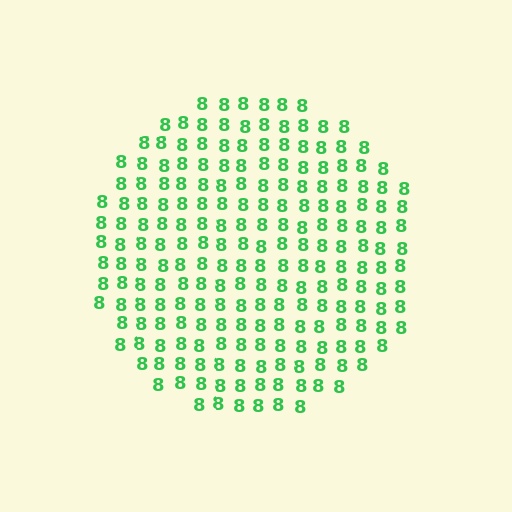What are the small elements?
The small elements are digit 8's.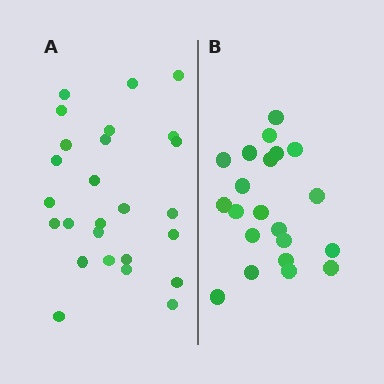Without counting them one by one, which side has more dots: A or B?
Region A (the left region) has more dots.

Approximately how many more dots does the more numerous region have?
Region A has about 5 more dots than region B.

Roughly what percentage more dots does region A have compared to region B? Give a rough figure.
About 25% more.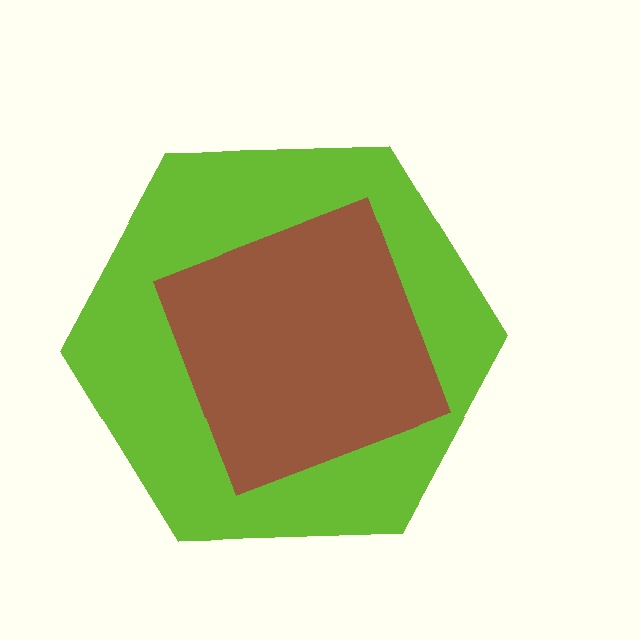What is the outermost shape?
The lime hexagon.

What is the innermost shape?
The brown diamond.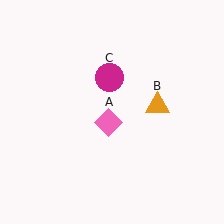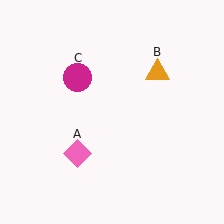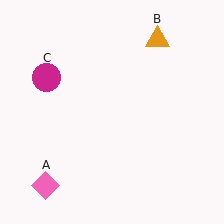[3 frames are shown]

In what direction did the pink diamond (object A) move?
The pink diamond (object A) moved down and to the left.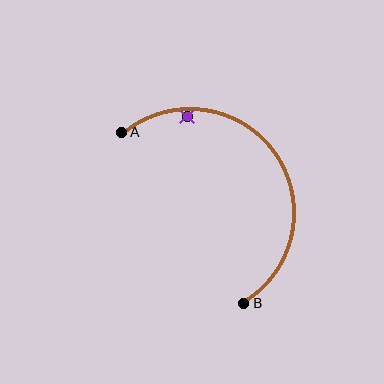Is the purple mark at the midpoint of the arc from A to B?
No — the purple mark does not lie on the arc at all. It sits slightly inside the curve.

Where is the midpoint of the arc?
The arc midpoint is the point on the curve farthest from the straight line joining A and B. It sits above and to the right of that line.